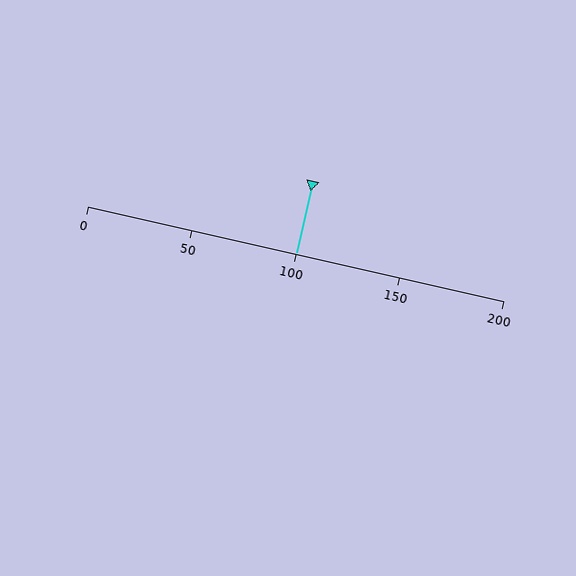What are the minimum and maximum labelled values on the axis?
The axis runs from 0 to 200.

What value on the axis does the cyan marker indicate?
The marker indicates approximately 100.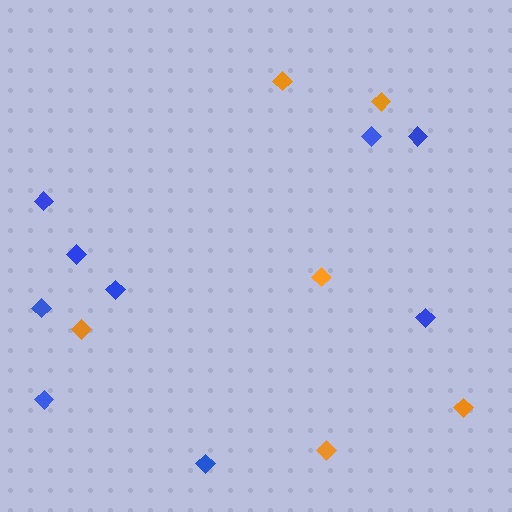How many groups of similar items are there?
There are 2 groups: one group of blue diamonds (9) and one group of orange diamonds (6).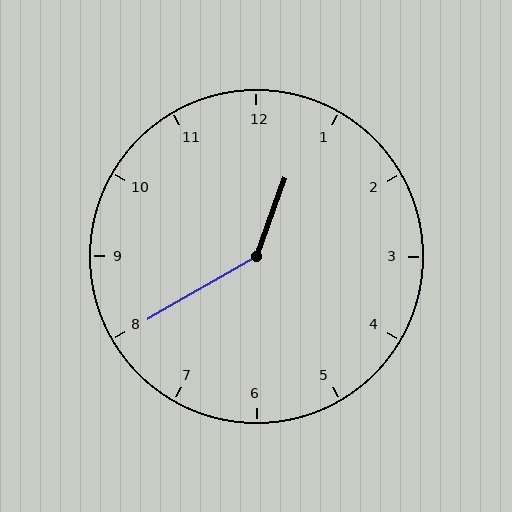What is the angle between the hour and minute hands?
Approximately 140 degrees.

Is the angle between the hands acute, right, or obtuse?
It is obtuse.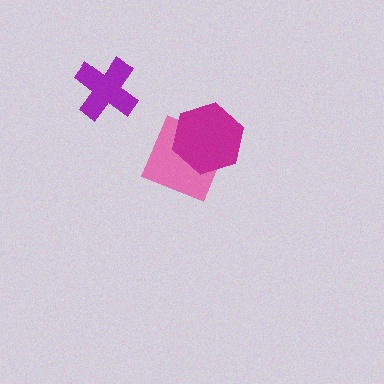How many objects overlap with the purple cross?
0 objects overlap with the purple cross.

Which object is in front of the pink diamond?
The magenta hexagon is in front of the pink diamond.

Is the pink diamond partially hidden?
Yes, it is partially covered by another shape.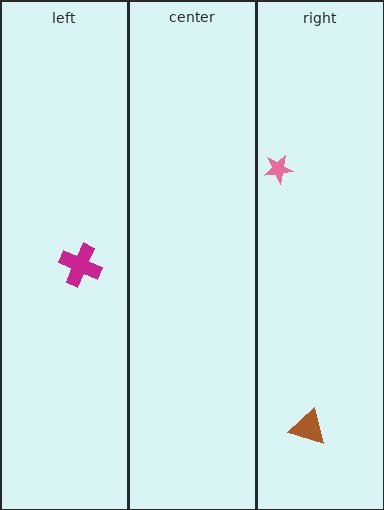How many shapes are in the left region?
1.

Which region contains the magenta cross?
The left region.